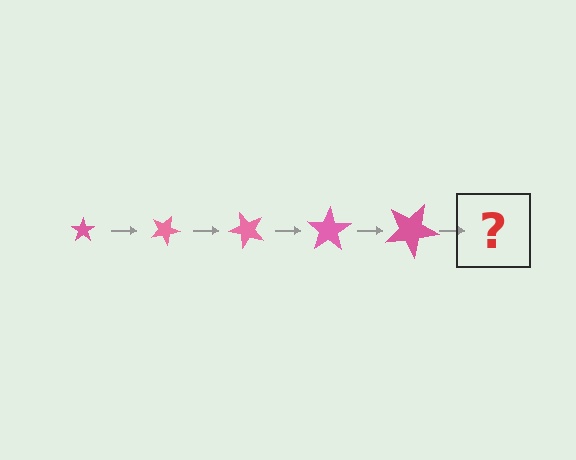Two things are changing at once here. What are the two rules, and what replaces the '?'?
The two rules are that the star grows larger each step and it rotates 25 degrees each step. The '?' should be a star, larger than the previous one and rotated 125 degrees from the start.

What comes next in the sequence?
The next element should be a star, larger than the previous one and rotated 125 degrees from the start.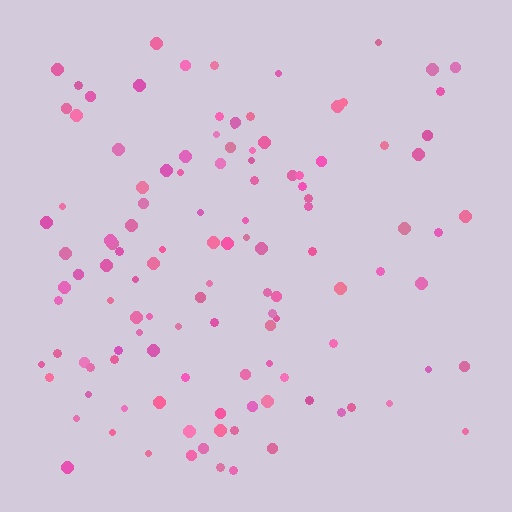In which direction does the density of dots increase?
From right to left, with the left side densest.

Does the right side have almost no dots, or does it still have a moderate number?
Still a moderate number, just noticeably fewer than the left.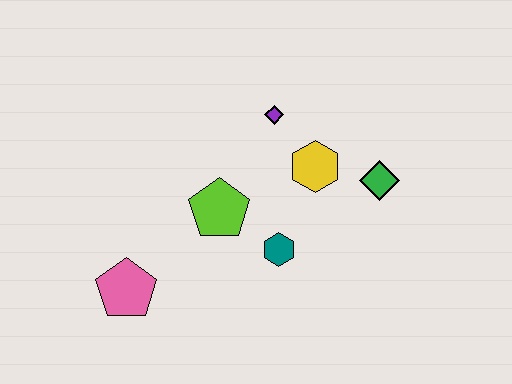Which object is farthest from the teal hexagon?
The pink pentagon is farthest from the teal hexagon.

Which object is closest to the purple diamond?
The yellow hexagon is closest to the purple diamond.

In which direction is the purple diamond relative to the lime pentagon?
The purple diamond is above the lime pentagon.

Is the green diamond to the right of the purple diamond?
Yes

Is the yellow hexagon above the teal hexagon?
Yes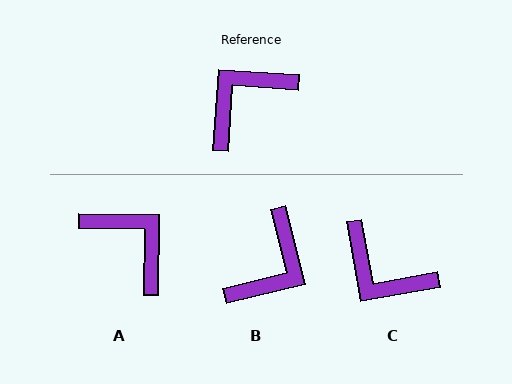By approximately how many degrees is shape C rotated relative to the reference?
Approximately 104 degrees counter-clockwise.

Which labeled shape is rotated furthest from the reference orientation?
B, about 162 degrees away.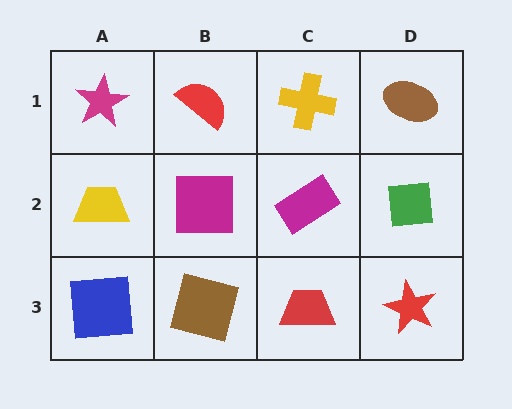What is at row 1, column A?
A magenta star.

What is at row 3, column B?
A brown square.